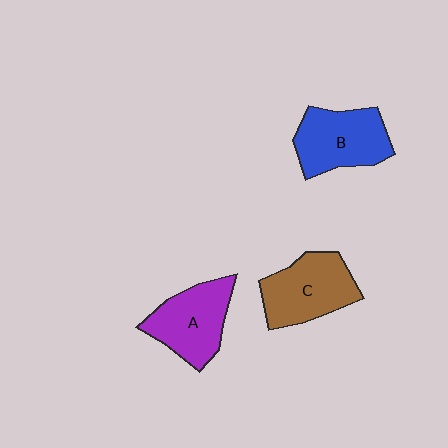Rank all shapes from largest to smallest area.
From largest to smallest: C (brown), B (blue), A (purple).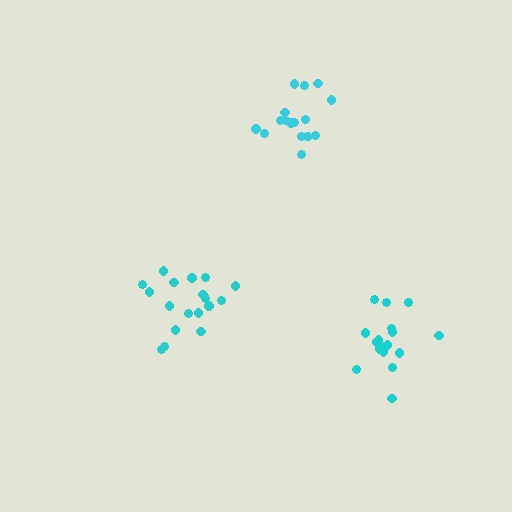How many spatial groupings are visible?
There are 3 spatial groupings.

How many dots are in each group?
Group 1: 16 dots, Group 2: 18 dots, Group 3: 17 dots (51 total).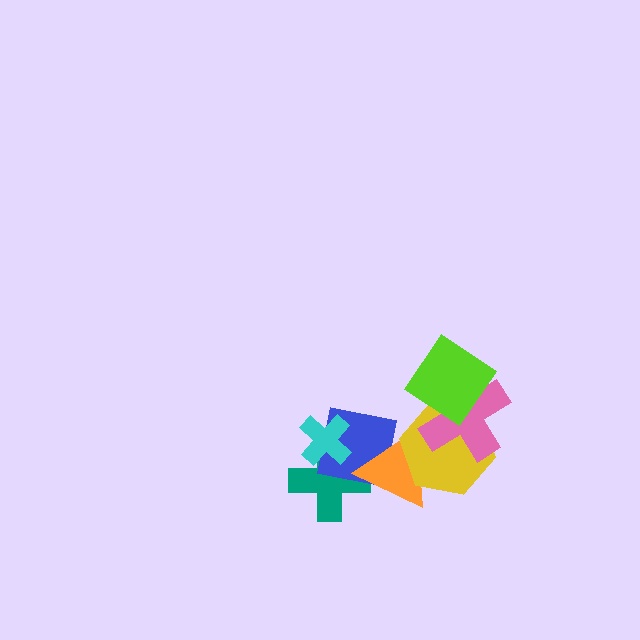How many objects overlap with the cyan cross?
2 objects overlap with the cyan cross.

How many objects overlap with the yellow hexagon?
3 objects overlap with the yellow hexagon.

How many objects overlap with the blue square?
3 objects overlap with the blue square.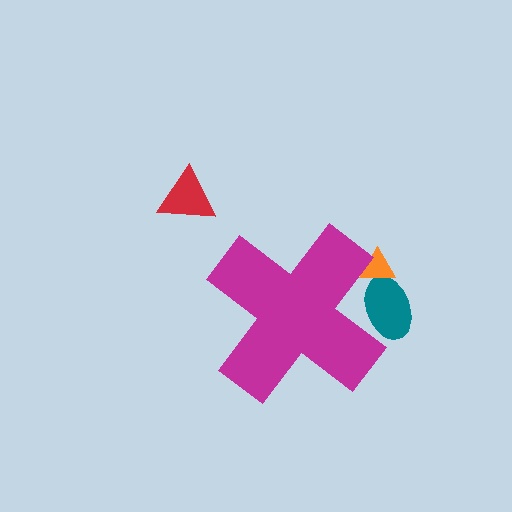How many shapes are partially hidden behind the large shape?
2 shapes are partially hidden.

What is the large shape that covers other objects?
A magenta cross.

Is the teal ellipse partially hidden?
Yes, the teal ellipse is partially hidden behind the magenta cross.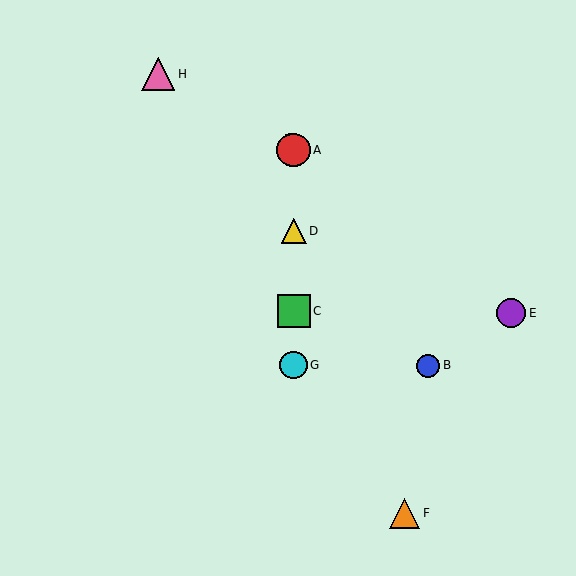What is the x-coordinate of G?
Object G is at x≈294.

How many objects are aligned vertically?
4 objects (A, C, D, G) are aligned vertically.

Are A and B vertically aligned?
No, A is at x≈293 and B is at x≈428.